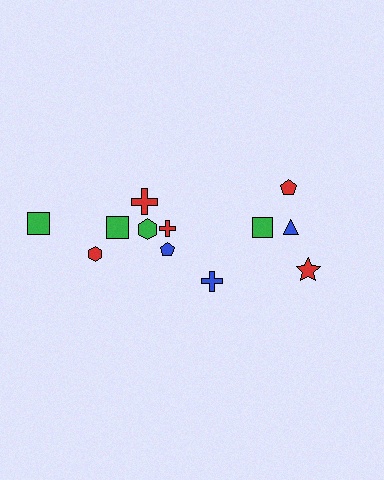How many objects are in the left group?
There are 8 objects.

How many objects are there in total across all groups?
There are 12 objects.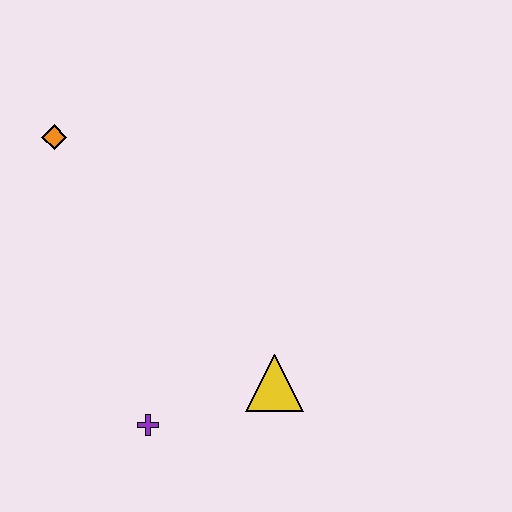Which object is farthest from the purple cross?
The orange diamond is farthest from the purple cross.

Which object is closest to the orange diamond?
The purple cross is closest to the orange diamond.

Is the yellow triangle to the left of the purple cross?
No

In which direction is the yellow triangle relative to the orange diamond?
The yellow triangle is below the orange diamond.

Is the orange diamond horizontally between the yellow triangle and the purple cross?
No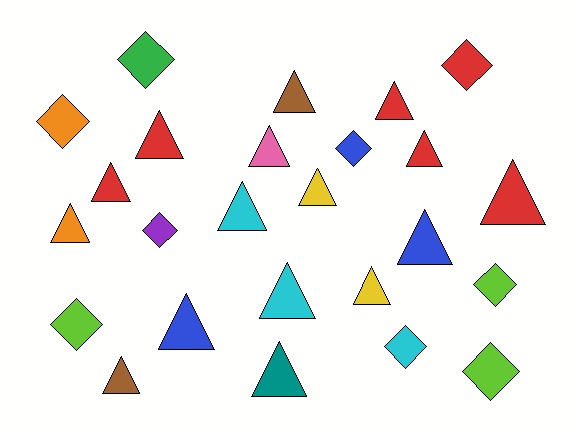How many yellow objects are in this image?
There are 2 yellow objects.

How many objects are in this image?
There are 25 objects.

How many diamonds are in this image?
There are 9 diamonds.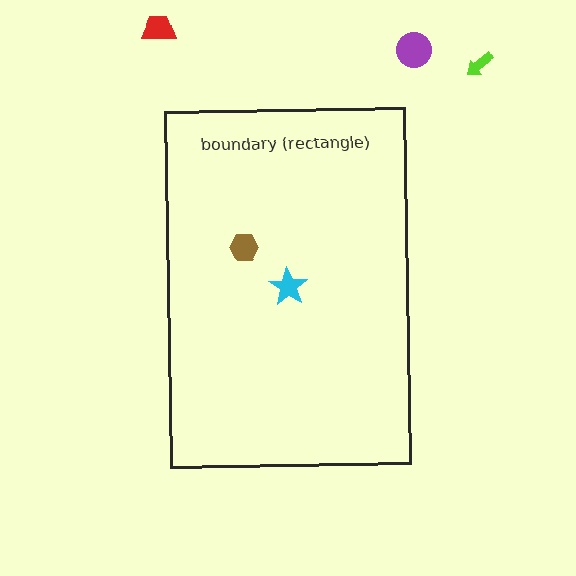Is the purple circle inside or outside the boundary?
Outside.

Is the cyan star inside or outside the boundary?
Inside.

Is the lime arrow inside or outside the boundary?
Outside.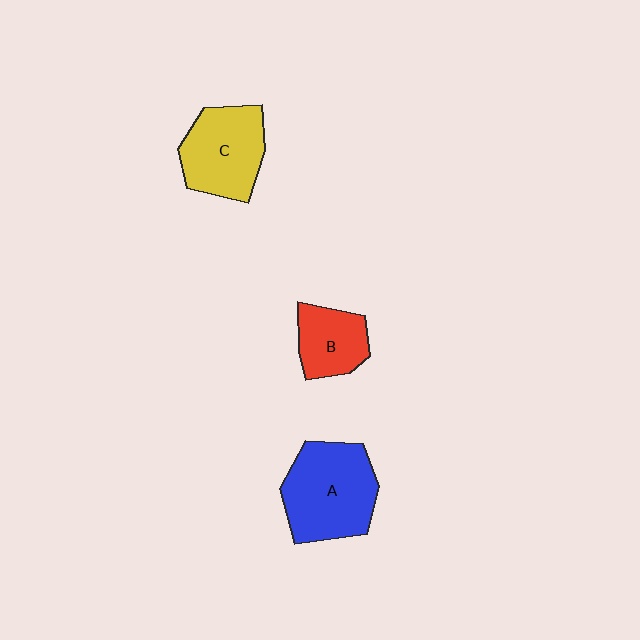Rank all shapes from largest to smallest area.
From largest to smallest: A (blue), C (yellow), B (red).